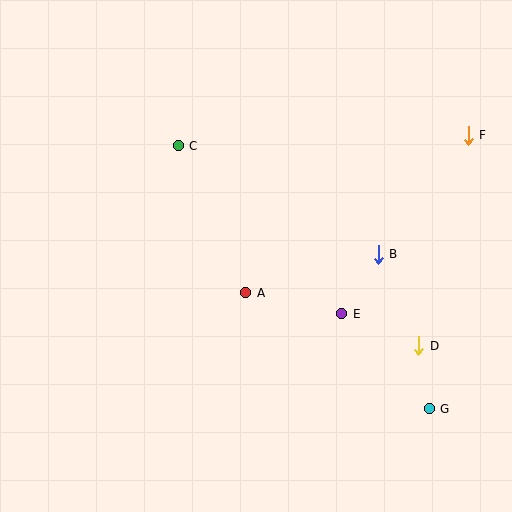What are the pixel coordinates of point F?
Point F is at (468, 135).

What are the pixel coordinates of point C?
Point C is at (178, 146).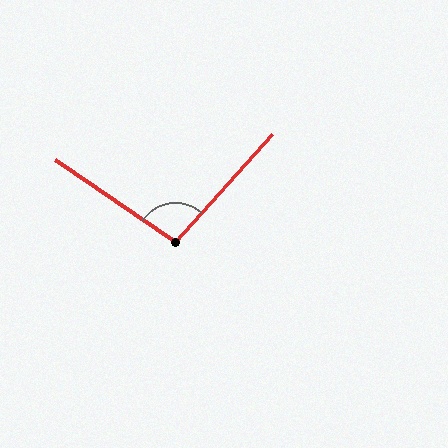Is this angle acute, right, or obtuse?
It is obtuse.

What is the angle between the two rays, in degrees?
Approximately 97 degrees.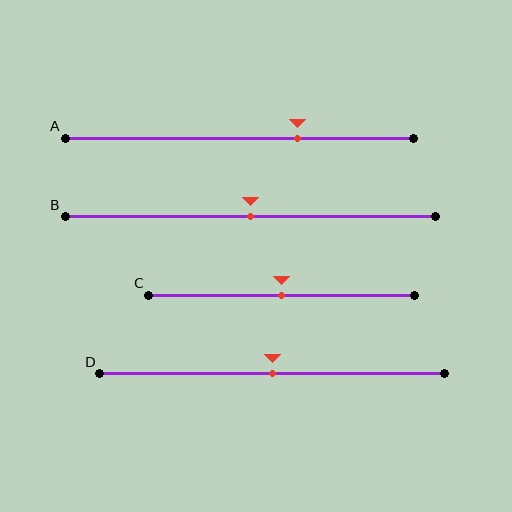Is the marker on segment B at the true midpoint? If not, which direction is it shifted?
Yes, the marker on segment B is at the true midpoint.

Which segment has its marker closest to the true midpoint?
Segment B has its marker closest to the true midpoint.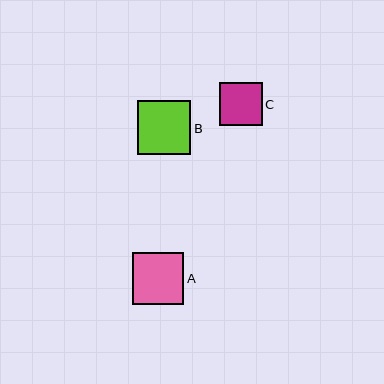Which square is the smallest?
Square C is the smallest with a size of approximately 42 pixels.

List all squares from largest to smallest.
From largest to smallest: B, A, C.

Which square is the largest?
Square B is the largest with a size of approximately 53 pixels.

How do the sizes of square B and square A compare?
Square B and square A are approximately the same size.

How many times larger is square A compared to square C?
Square A is approximately 1.2 times the size of square C.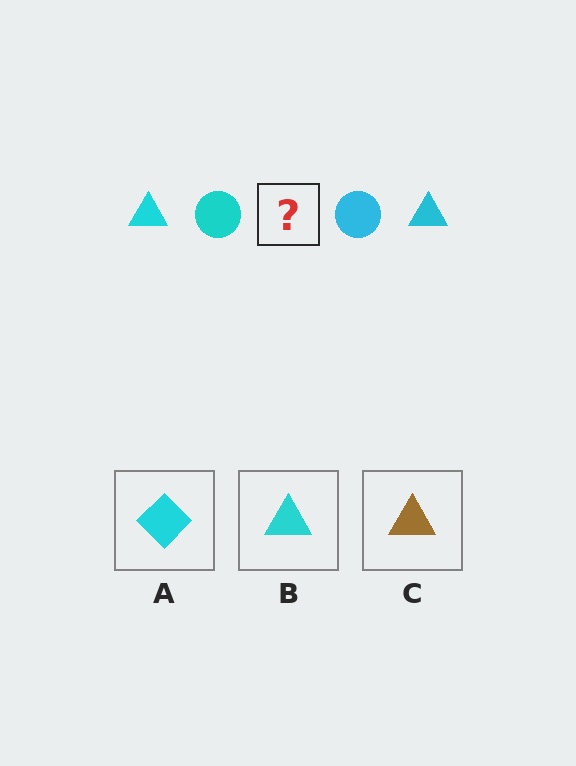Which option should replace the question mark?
Option B.